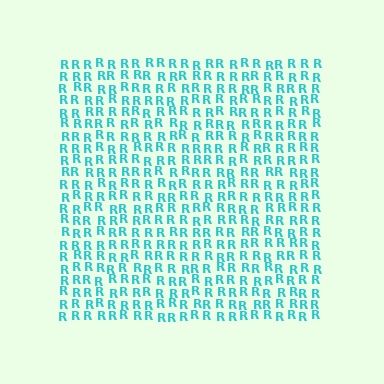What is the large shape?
The large shape is a square.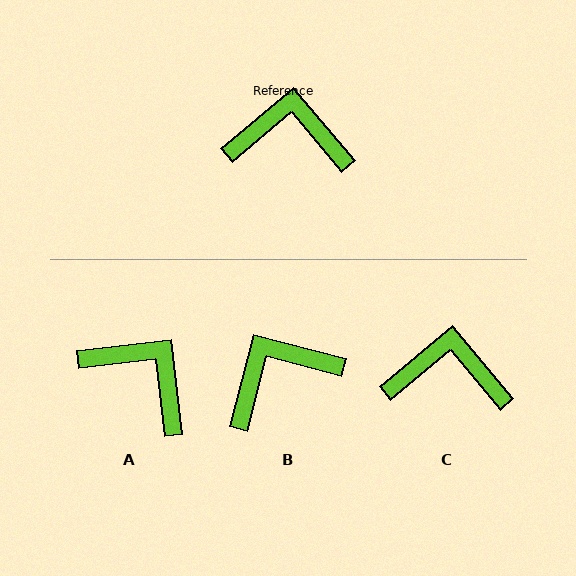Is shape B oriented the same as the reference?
No, it is off by about 36 degrees.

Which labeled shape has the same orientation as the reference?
C.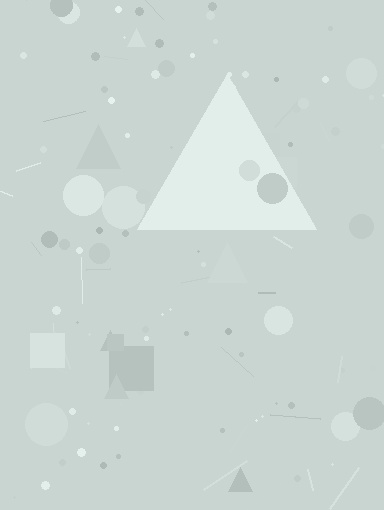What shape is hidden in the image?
A triangle is hidden in the image.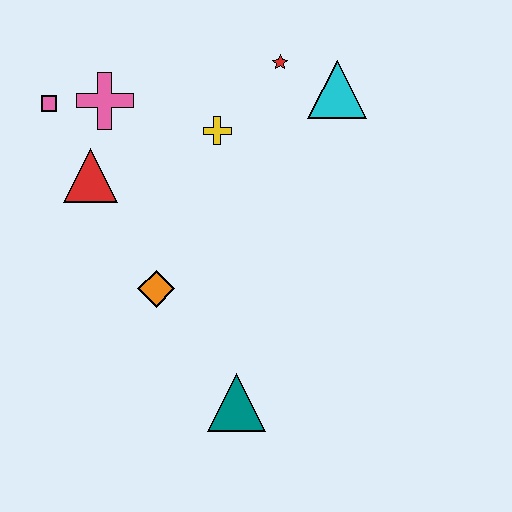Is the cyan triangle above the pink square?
Yes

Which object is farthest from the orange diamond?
The cyan triangle is farthest from the orange diamond.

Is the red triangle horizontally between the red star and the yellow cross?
No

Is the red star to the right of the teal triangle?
Yes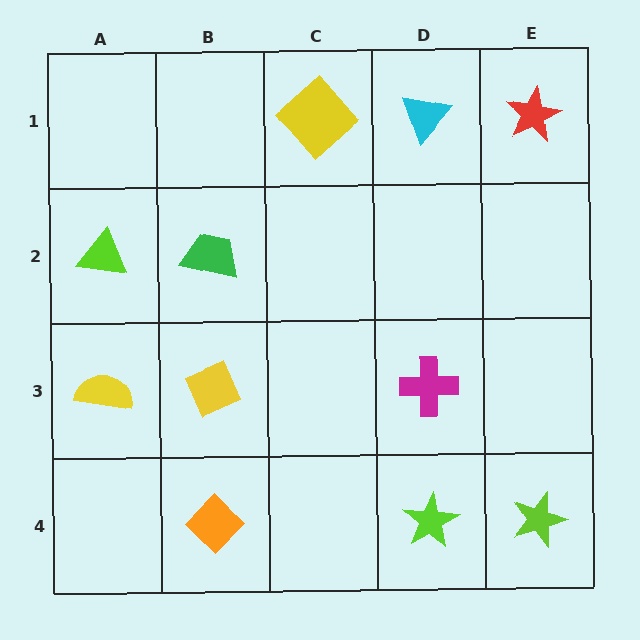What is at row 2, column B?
A green trapezoid.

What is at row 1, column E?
A red star.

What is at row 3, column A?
A yellow semicircle.